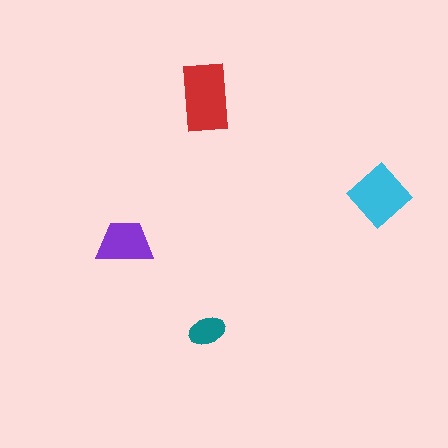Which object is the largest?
The red rectangle.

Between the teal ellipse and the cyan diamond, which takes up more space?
The cyan diamond.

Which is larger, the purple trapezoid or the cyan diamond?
The cyan diamond.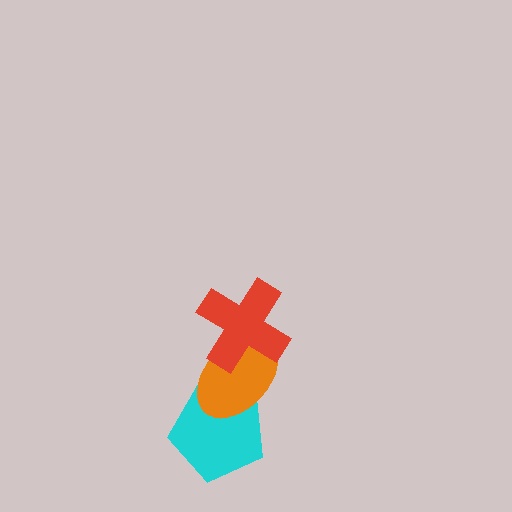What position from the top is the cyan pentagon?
The cyan pentagon is 3rd from the top.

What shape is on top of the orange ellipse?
The red cross is on top of the orange ellipse.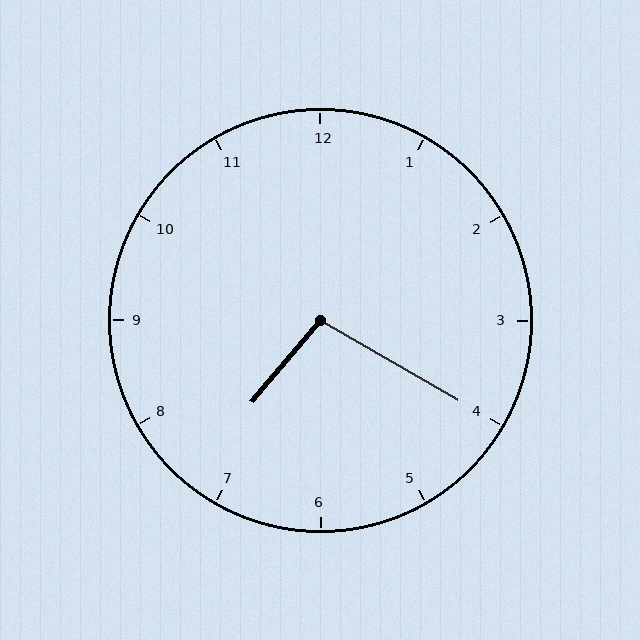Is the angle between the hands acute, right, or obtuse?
It is obtuse.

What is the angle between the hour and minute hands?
Approximately 100 degrees.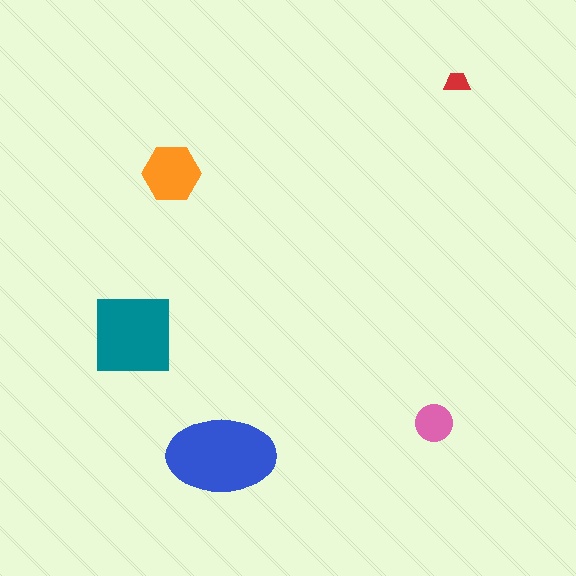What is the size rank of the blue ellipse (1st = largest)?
1st.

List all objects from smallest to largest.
The red trapezoid, the pink circle, the orange hexagon, the teal square, the blue ellipse.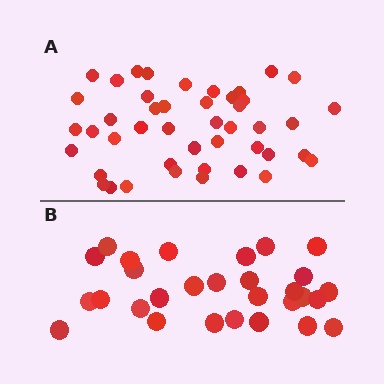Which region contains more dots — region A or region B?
Region A (the top region) has more dots.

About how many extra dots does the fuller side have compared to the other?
Region A has approximately 15 more dots than region B.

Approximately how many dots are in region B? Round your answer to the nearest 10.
About 30 dots. (The exact count is 29, which rounds to 30.)